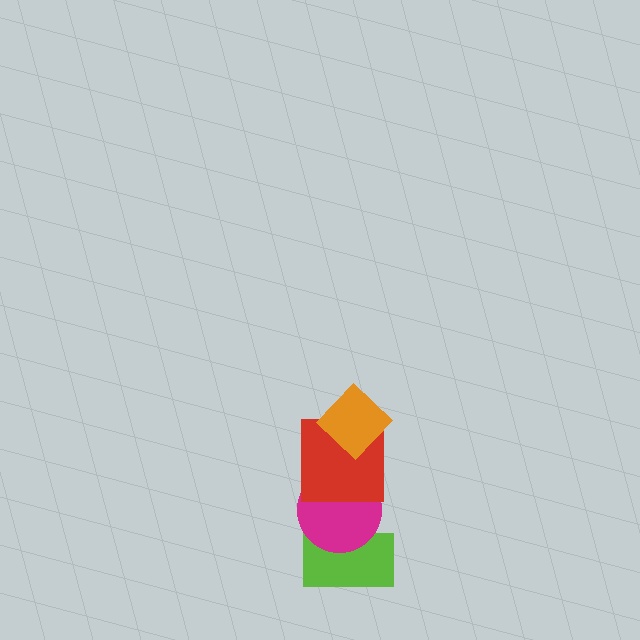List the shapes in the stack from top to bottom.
From top to bottom: the orange diamond, the red square, the magenta circle, the lime rectangle.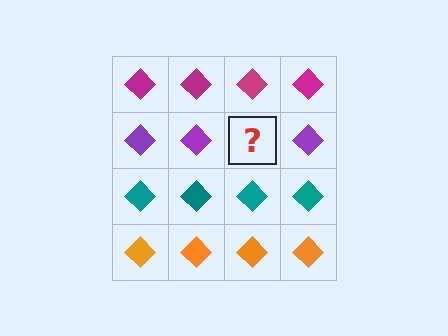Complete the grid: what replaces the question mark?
The question mark should be replaced with a purple diamond.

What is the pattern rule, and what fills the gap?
The rule is that each row has a consistent color. The gap should be filled with a purple diamond.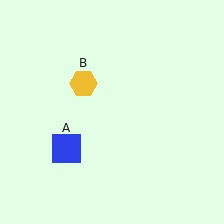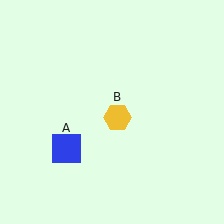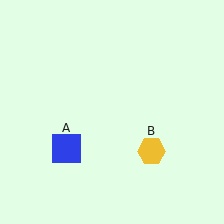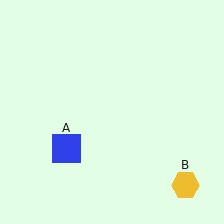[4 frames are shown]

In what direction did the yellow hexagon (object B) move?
The yellow hexagon (object B) moved down and to the right.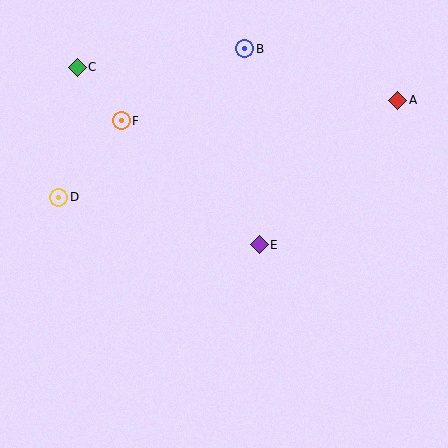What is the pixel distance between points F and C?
The distance between F and C is 69 pixels.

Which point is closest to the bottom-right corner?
Point E is closest to the bottom-right corner.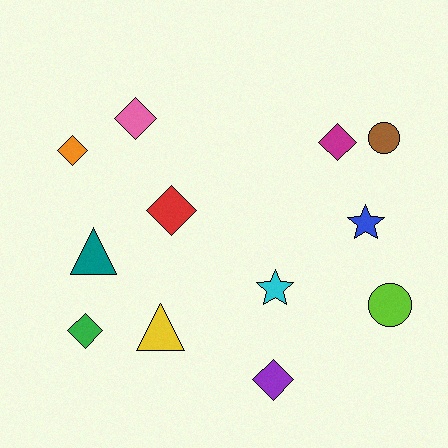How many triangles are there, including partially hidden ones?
There are 2 triangles.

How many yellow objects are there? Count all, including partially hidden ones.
There is 1 yellow object.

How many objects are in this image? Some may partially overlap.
There are 12 objects.